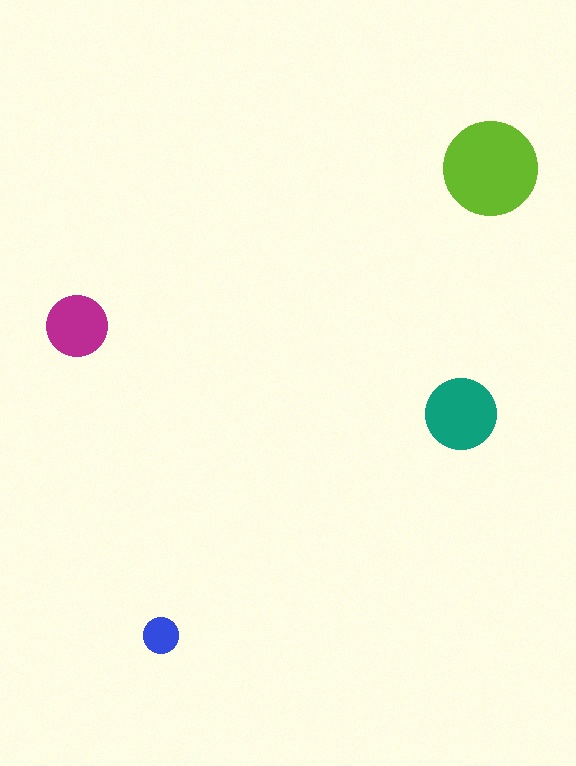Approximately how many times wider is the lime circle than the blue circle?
About 2.5 times wider.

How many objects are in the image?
There are 4 objects in the image.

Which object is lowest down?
The blue circle is bottommost.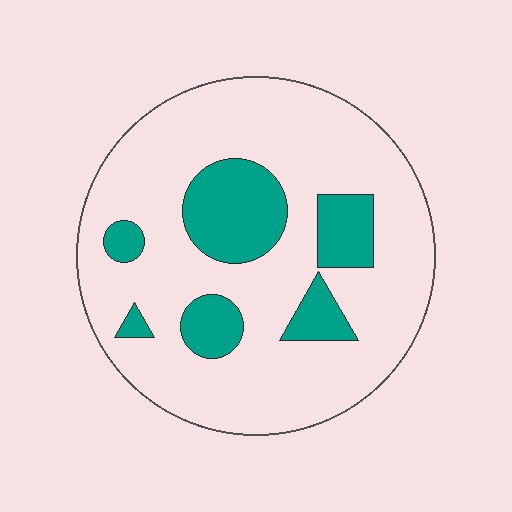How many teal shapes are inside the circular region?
6.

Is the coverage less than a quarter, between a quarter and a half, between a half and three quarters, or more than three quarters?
Less than a quarter.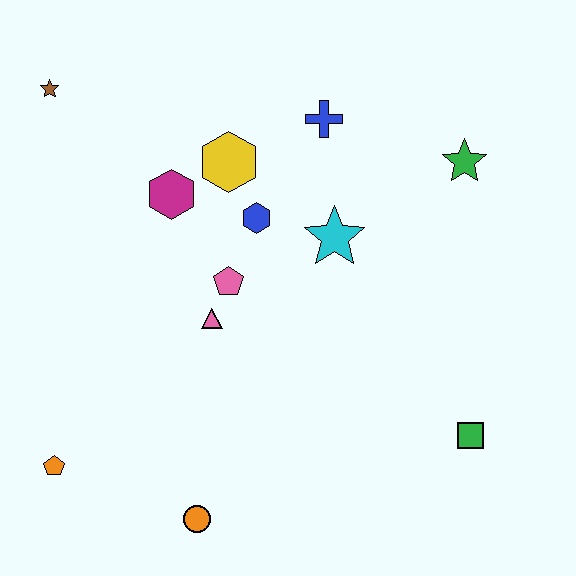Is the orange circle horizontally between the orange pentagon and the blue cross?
Yes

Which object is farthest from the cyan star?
The orange pentagon is farthest from the cyan star.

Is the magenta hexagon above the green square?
Yes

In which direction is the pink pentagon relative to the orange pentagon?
The pink pentagon is above the orange pentagon.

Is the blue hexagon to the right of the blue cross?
No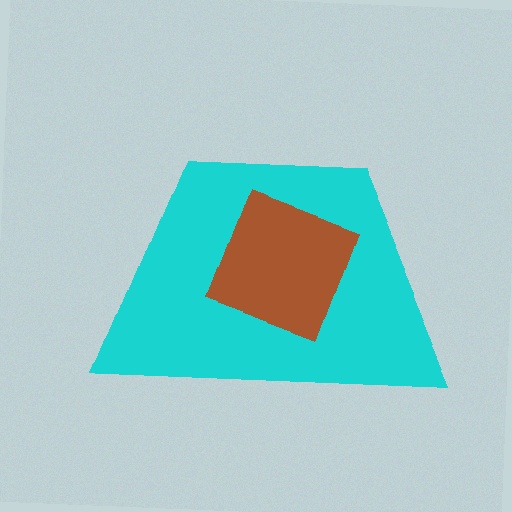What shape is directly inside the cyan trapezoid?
The brown diamond.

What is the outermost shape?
The cyan trapezoid.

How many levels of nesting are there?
2.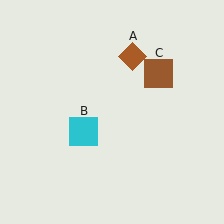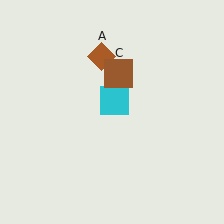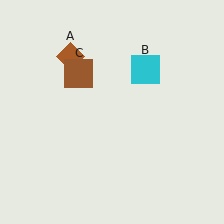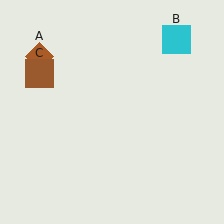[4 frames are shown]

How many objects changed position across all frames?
3 objects changed position: brown diamond (object A), cyan square (object B), brown square (object C).